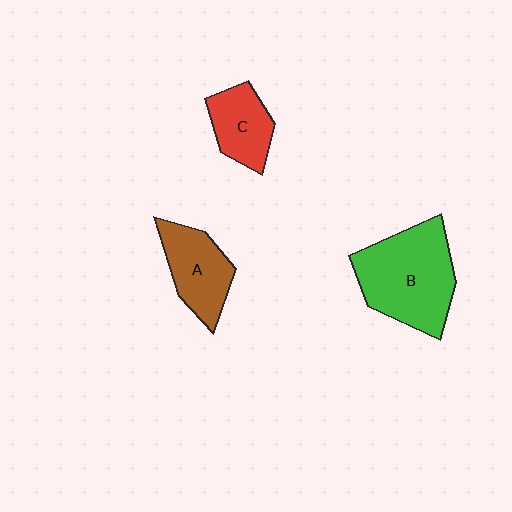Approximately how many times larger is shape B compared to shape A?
Approximately 1.7 times.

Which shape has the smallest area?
Shape C (red).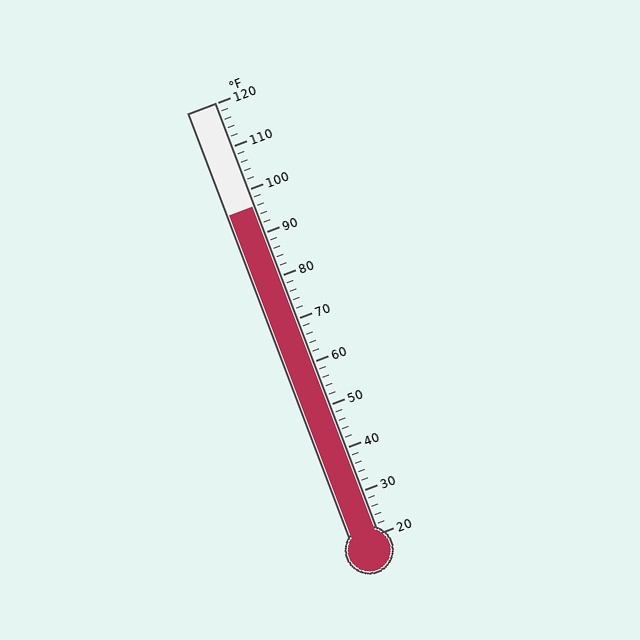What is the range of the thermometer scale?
The thermometer scale ranges from 20°F to 120°F.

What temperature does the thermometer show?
The thermometer shows approximately 96°F.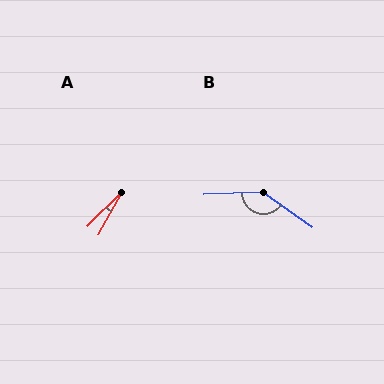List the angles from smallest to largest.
A (16°), B (142°).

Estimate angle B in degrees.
Approximately 142 degrees.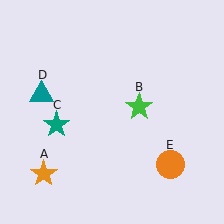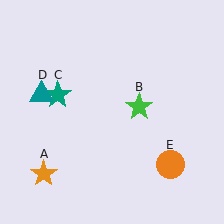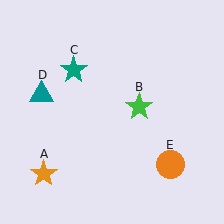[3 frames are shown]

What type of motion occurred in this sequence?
The teal star (object C) rotated clockwise around the center of the scene.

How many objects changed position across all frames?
1 object changed position: teal star (object C).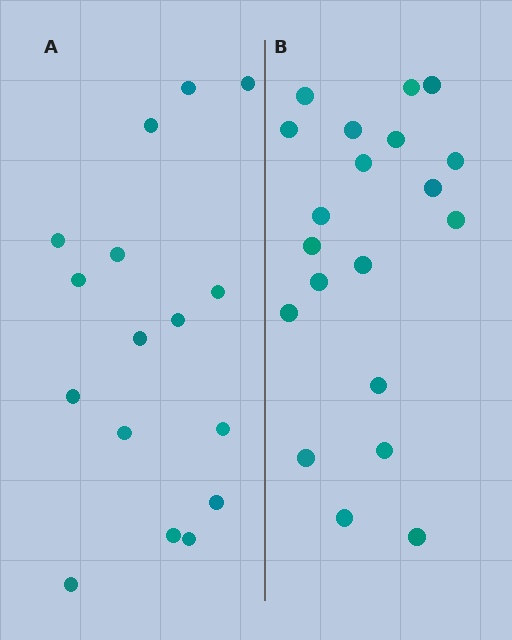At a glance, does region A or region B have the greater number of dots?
Region B (the right region) has more dots.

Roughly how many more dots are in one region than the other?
Region B has about 4 more dots than region A.